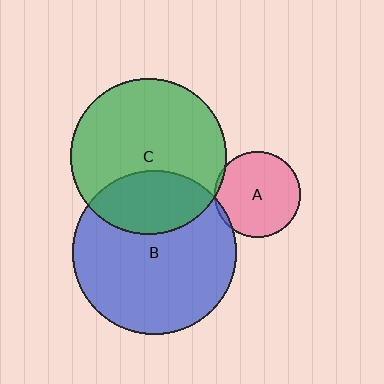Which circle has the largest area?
Circle B (blue).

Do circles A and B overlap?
Yes.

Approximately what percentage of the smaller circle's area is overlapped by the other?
Approximately 5%.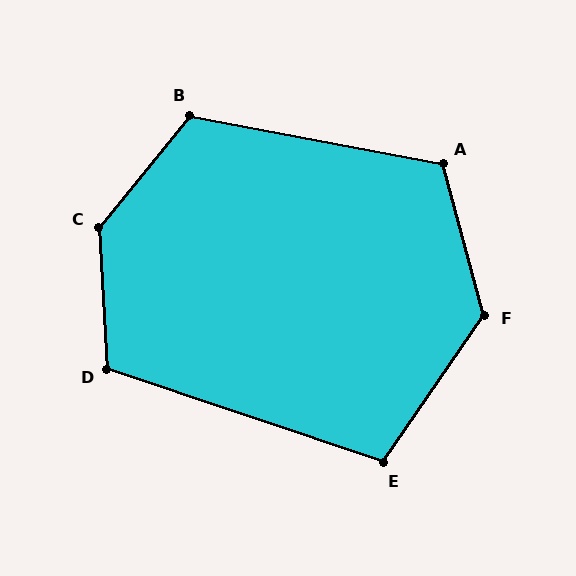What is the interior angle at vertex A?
Approximately 116 degrees (obtuse).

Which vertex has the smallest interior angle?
E, at approximately 106 degrees.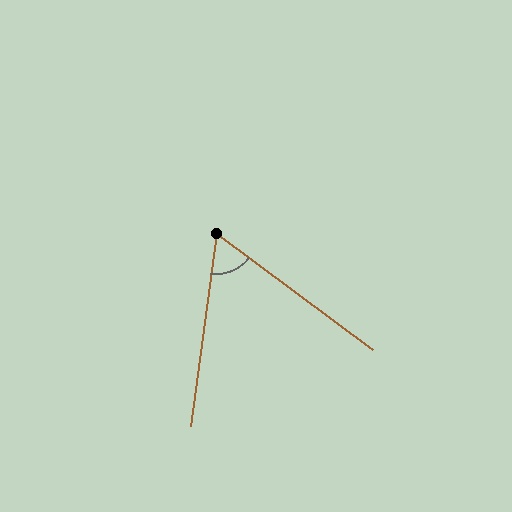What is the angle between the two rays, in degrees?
Approximately 61 degrees.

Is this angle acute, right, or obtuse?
It is acute.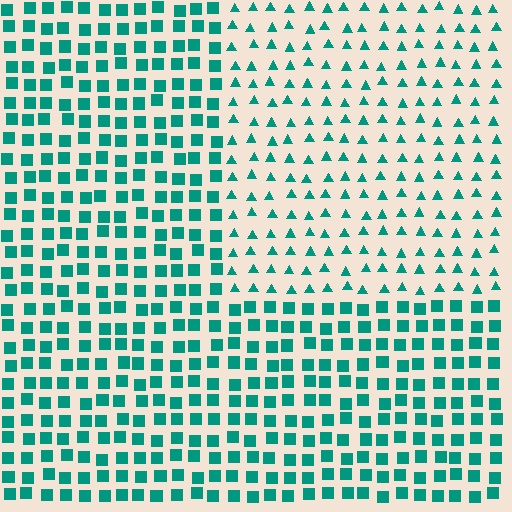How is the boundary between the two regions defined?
The boundary is defined by a change in element shape: triangles inside vs. squares outside. All elements share the same color and spacing.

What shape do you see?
I see a rectangle.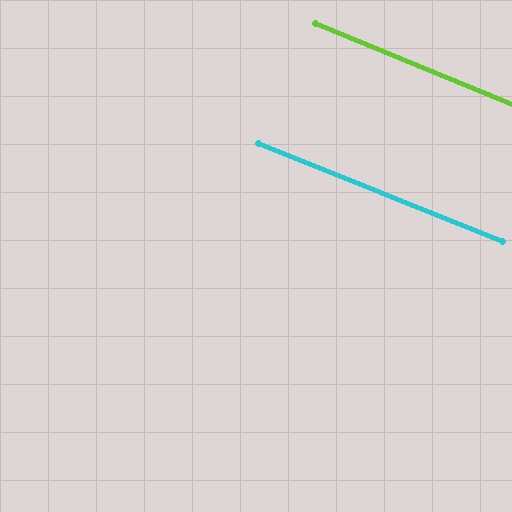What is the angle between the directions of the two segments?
Approximately 1 degree.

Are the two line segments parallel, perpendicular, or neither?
Parallel — their directions differ by only 0.5°.